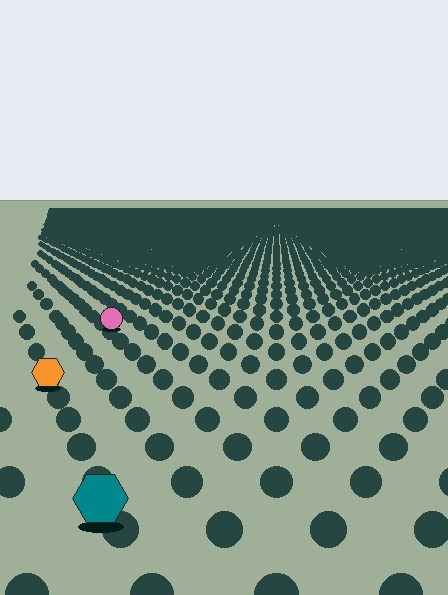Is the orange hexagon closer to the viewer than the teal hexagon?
No. The teal hexagon is closer — you can tell from the texture gradient: the ground texture is coarser near it.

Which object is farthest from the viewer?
The pink circle is farthest from the viewer. It appears smaller and the ground texture around it is denser.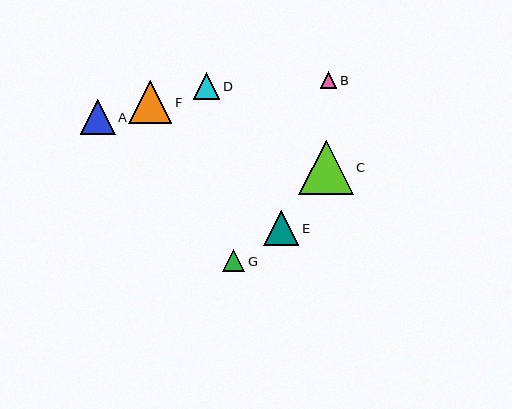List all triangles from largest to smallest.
From largest to smallest: C, F, E, A, D, G, B.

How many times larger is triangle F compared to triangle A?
Triangle F is approximately 1.3 times the size of triangle A.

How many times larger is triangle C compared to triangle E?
Triangle C is approximately 1.6 times the size of triangle E.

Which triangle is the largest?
Triangle C is the largest with a size of approximately 54 pixels.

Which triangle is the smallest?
Triangle B is the smallest with a size of approximately 16 pixels.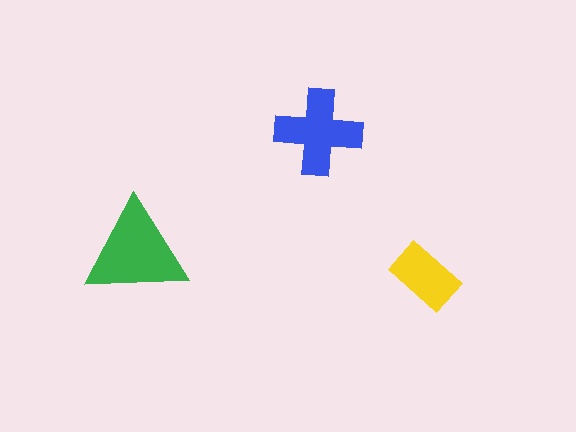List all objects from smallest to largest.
The yellow rectangle, the blue cross, the green triangle.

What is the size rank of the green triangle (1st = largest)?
1st.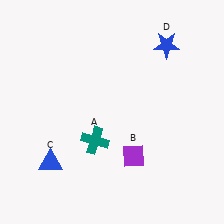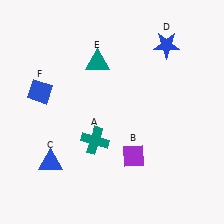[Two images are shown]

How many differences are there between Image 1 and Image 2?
There are 2 differences between the two images.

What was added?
A teal triangle (E), a blue diamond (F) were added in Image 2.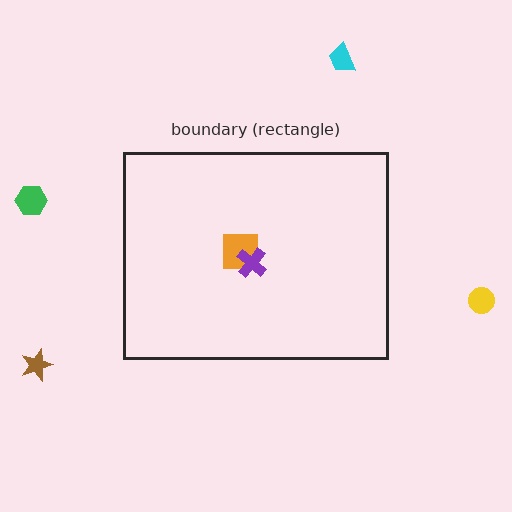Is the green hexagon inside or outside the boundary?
Outside.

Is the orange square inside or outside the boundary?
Inside.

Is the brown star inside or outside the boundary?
Outside.